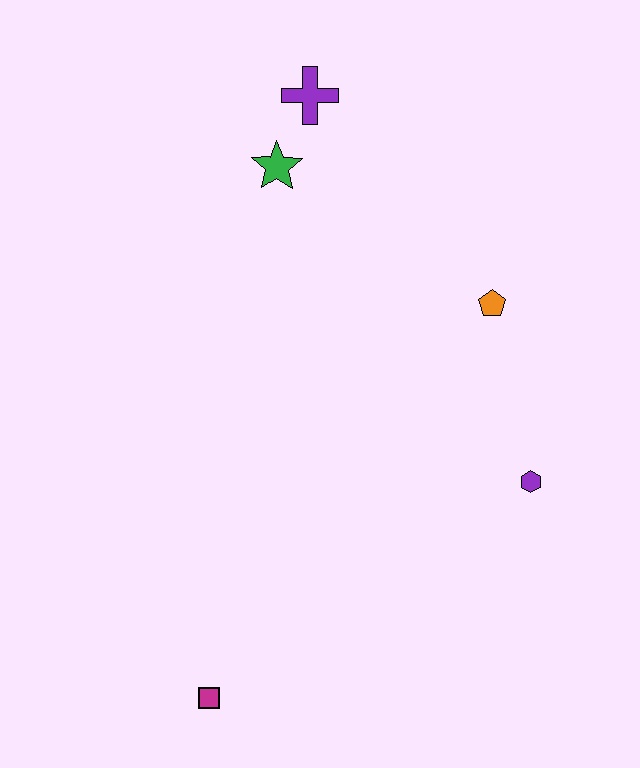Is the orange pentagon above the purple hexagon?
Yes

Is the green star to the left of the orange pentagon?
Yes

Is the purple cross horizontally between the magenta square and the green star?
No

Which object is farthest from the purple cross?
The magenta square is farthest from the purple cross.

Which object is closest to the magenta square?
The purple hexagon is closest to the magenta square.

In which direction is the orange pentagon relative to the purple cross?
The orange pentagon is below the purple cross.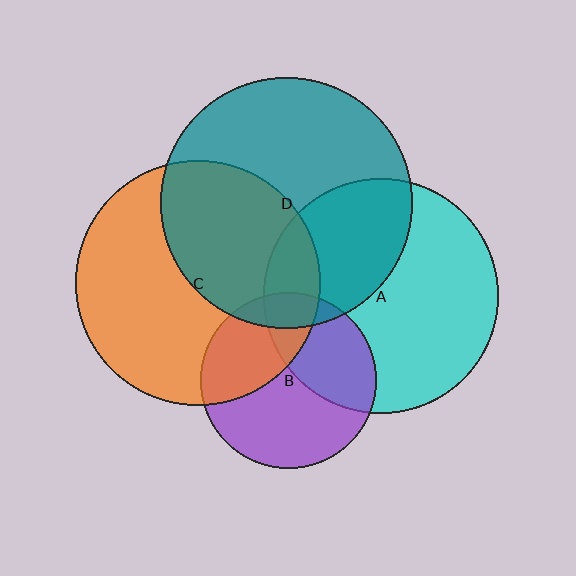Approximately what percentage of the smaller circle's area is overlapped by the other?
Approximately 35%.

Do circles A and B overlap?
Yes.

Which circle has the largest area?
Circle D (teal).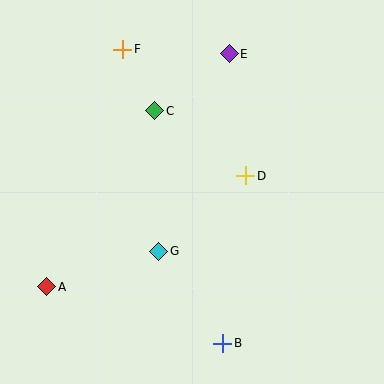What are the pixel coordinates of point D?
Point D is at (246, 176).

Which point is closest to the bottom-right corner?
Point B is closest to the bottom-right corner.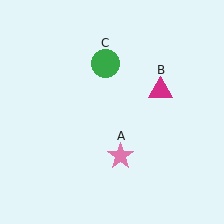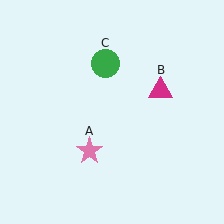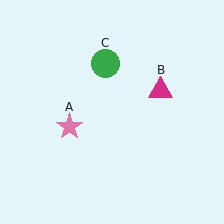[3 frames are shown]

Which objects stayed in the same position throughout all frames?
Magenta triangle (object B) and green circle (object C) remained stationary.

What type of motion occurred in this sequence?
The pink star (object A) rotated clockwise around the center of the scene.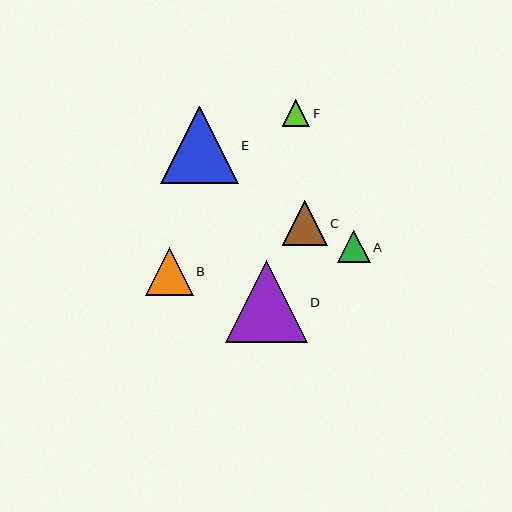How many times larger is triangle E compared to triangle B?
Triangle E is approximately 1.6 times the size of triangle B.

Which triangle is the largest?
Triangle D is the largest with a size of approximately 82 pixels.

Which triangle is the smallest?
Triangle F is the smallest with a size of approximately 27 pixels.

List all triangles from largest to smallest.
From largest to smallest: D, E, B, C, A, F.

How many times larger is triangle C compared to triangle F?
Triangle C is approximately 1.7 times the size of triangle F.